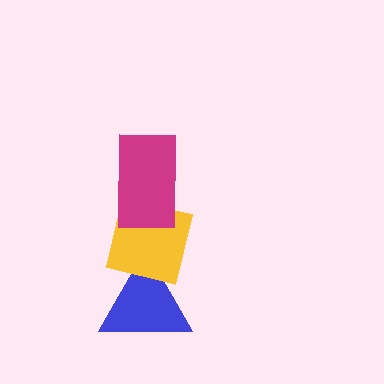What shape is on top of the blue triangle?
The yellow square is on top of the blue triangle.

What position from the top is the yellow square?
The yellow square is 2nd from the top.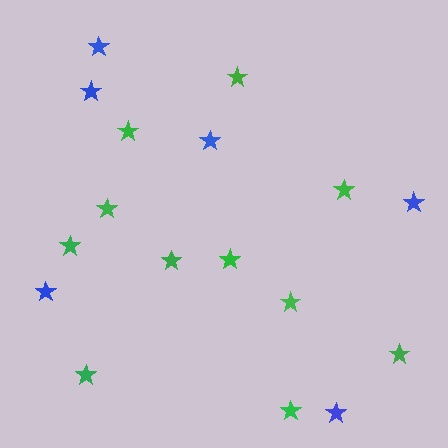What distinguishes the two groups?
There are 2 groups: one group of green stars (11) and one group of blue stars (6).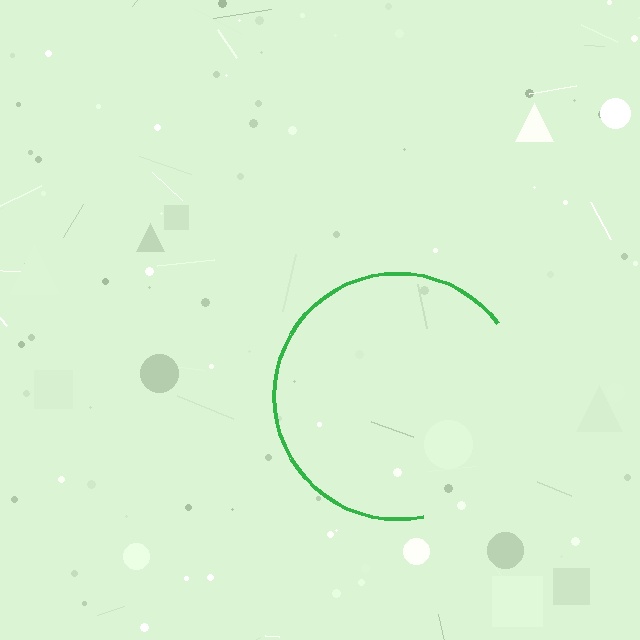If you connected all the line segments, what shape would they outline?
They would outline a circle.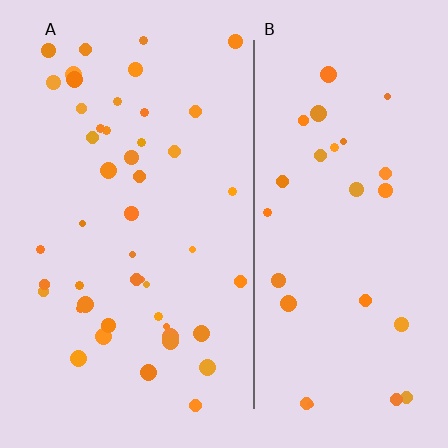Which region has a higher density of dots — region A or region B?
A (the left).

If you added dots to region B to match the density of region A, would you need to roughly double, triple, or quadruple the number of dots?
Approximately double.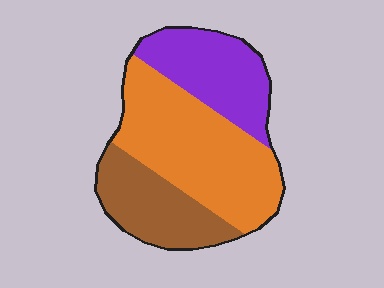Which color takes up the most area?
Orange, at roughly 50%.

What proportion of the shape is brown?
Brown takes up about one quarter (1/4) of the shape.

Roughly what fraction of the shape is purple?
Purple takes up about one quarter (1/4) of the shape.